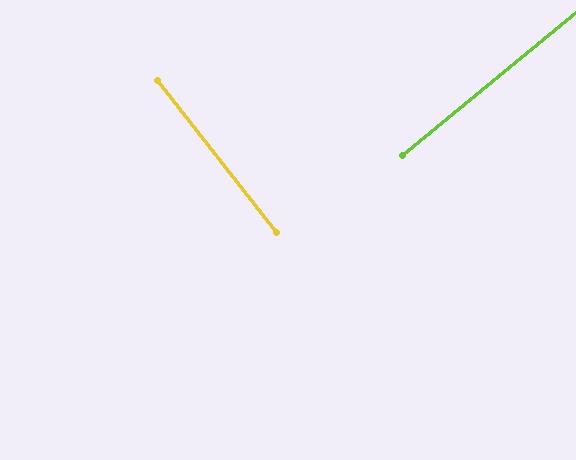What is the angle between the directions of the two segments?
Approximately 88 degrees.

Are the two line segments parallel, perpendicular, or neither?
Perpendicular — they meet at approximately 88°.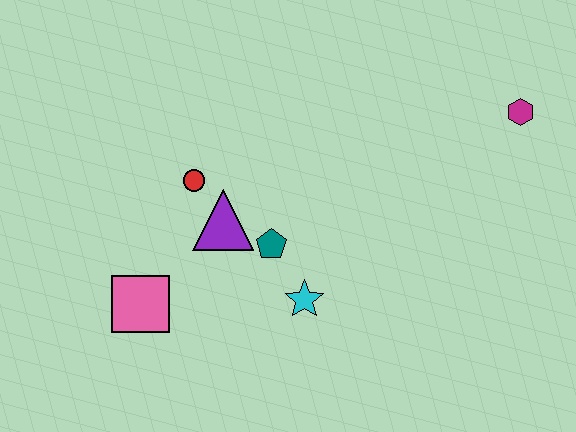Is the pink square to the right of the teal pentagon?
No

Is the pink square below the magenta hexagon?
Yes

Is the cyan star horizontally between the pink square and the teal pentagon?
No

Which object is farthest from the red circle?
The magenta hexagon is farthest from the red circle.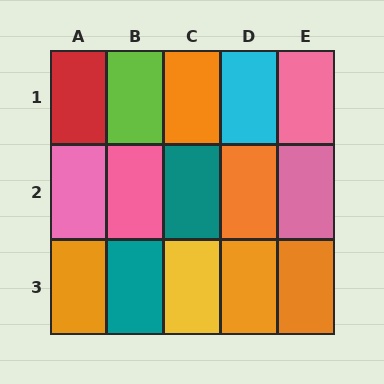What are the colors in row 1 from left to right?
Red, lime, orange, cyan, pink.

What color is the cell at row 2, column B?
Pink.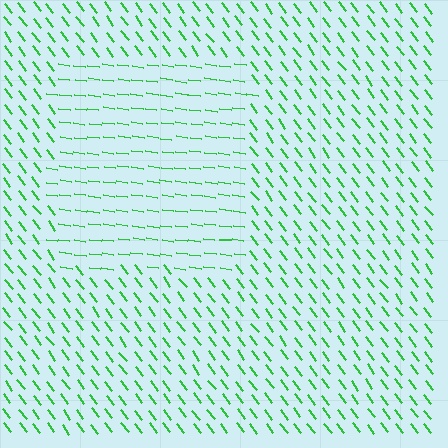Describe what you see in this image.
The image is filled with small green line segments. A rectangle region in the image has lines oriented differently from the surrounding lines, creating a visible texture boundary.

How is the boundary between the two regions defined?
The boundary is defined purely by a change in line orientation (approximately 45 degrees difference). All lines are the same color and thickness.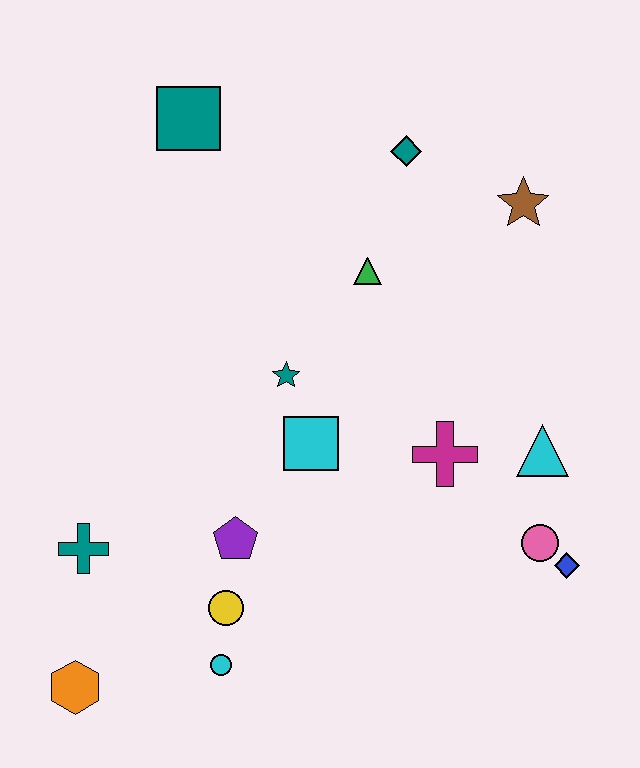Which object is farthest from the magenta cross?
The orange hexagon is farthest from the magenta cross.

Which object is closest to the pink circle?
The blue diamond is closest to the pink circle.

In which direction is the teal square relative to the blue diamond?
The teal square is above the blue diamond.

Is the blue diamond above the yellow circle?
Yes